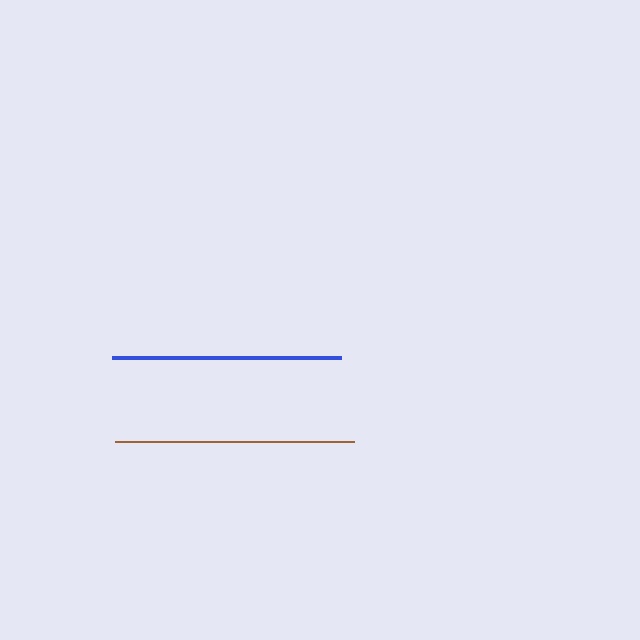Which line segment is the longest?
The brown line is the longest at approximately 239 pixels.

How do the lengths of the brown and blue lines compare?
The brown and blue lines are approximately the same length.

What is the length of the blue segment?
The blue segment is approximately 229 pixels long.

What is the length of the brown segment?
The brown segment is approximately 239 pixels long.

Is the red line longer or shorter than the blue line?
The blue line is longer than the red line.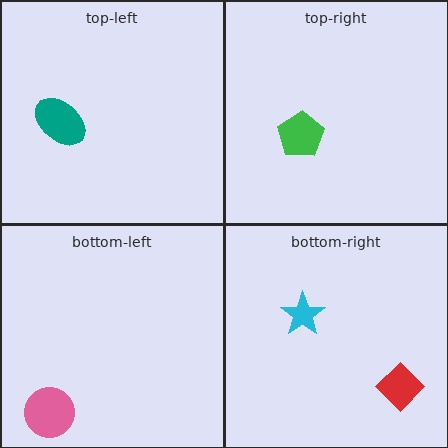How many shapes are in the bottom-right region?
2.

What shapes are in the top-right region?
The green pentagon.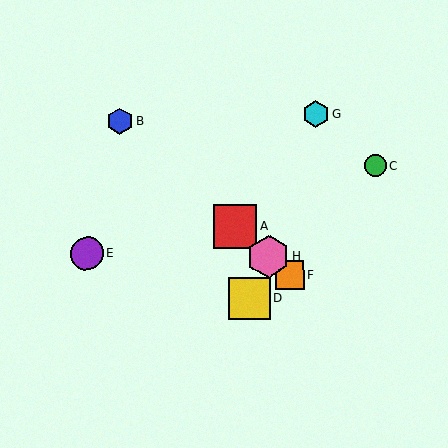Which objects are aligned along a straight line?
Objects A, B, F, H are aligned along a straight line.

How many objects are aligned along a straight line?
4 objects (A, B, F, H) are aligned along a straight line.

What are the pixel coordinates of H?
Object H is at (268, 257).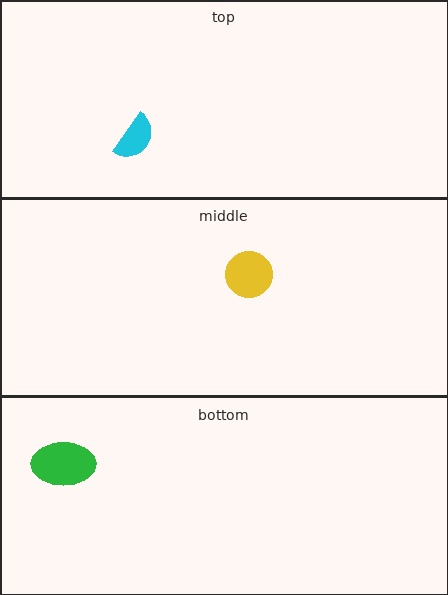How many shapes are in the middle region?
1.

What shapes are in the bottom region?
The green ellipse.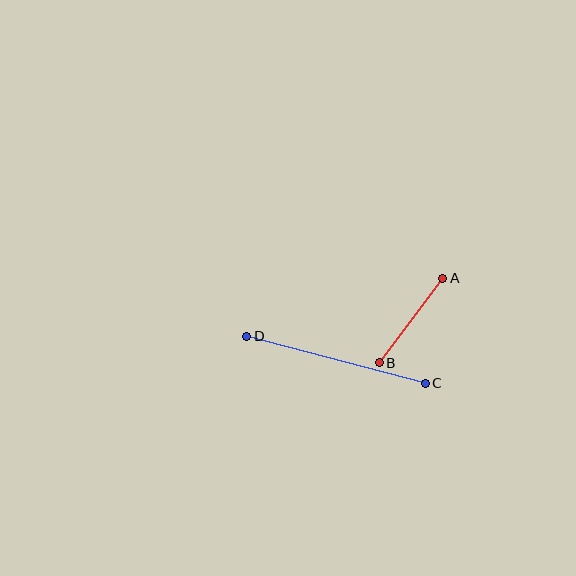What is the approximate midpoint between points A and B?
The midpoint is at approximately (411, 321) pixels.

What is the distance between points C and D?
The distance is approximately 184 pixels.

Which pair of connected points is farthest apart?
Points C and D are farthest apart.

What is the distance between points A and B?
The distance is approximately 106 pixels.